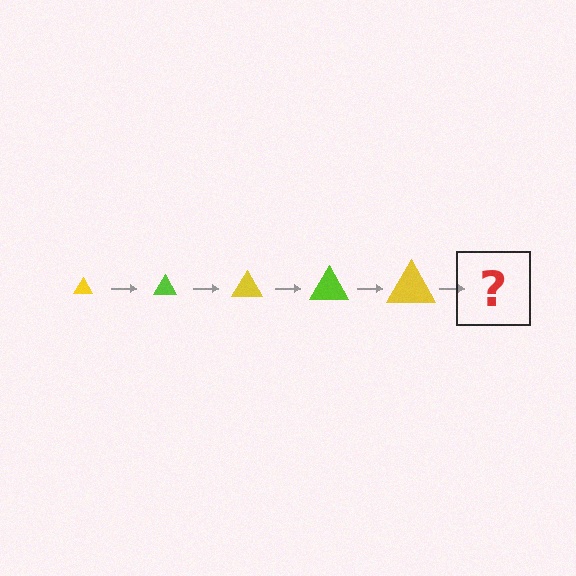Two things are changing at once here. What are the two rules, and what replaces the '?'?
The two rules are that the triangle grows larger each step and the color cycles through yellow and lime. The '?' should be a lime triangle, larger than the previous one.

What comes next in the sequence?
The next element should be a lime triangle, larger than the previous one.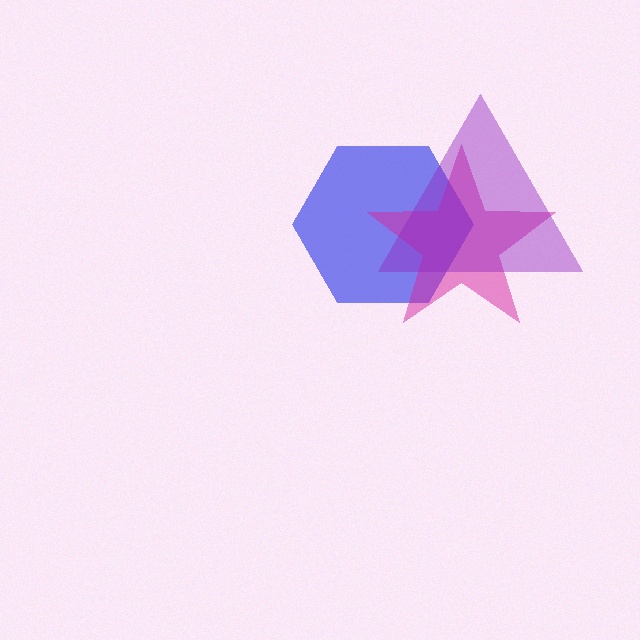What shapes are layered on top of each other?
The layered shapes are: a blue hexagon, a magenta star, a purple triangle.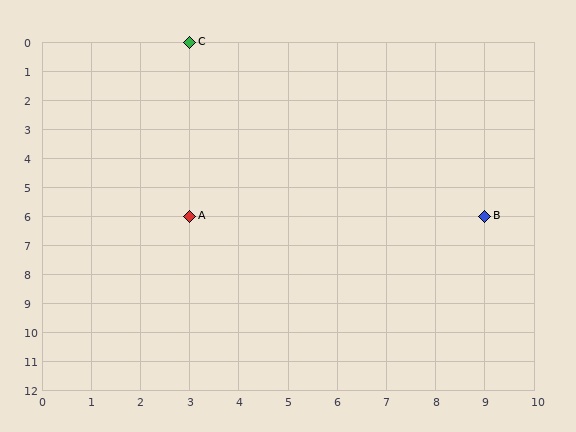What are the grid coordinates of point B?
Point B is at grid coordinates (9, 6).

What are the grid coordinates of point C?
Point C is at grid coordinates (3, 0).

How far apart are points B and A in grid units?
Points B and A are 6 columns apart.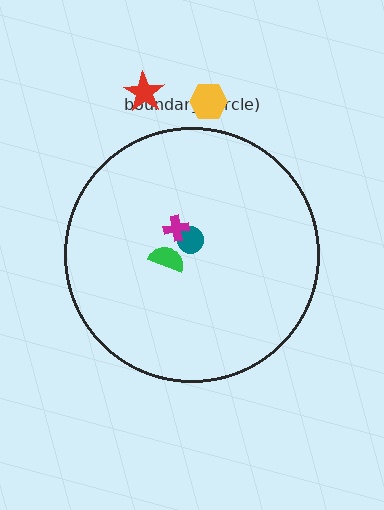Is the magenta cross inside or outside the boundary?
Inside.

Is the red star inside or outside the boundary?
Outside.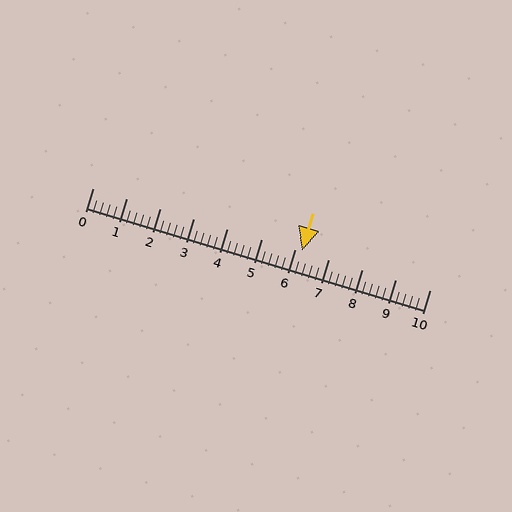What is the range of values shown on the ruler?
The ruler shows values from 0 to 10.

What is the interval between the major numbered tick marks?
The major tick marks are spaced 1 units apart.